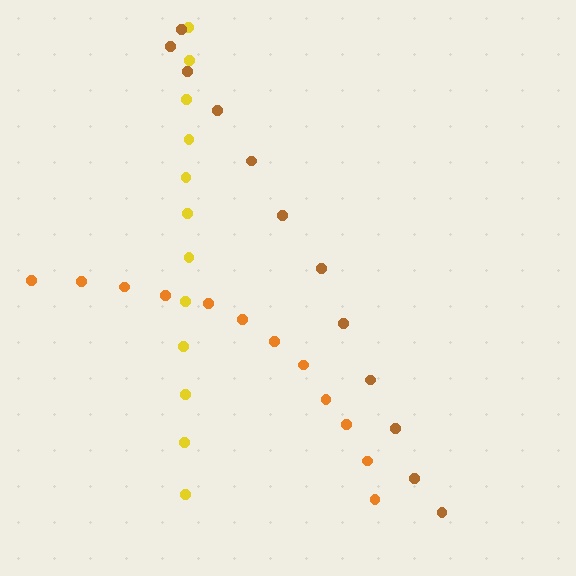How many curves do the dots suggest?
There are 3 distinct paths.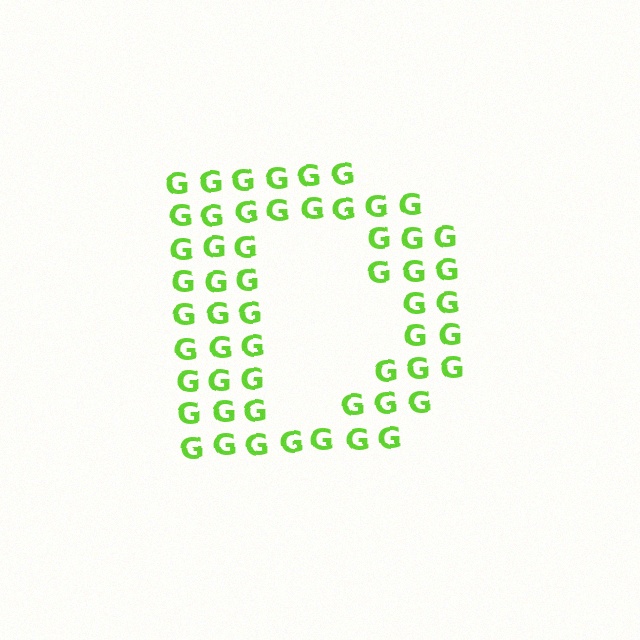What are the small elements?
The small elements are letter G's.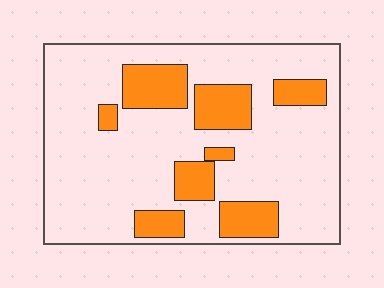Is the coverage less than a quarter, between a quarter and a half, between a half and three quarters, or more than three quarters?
Less than a quarter.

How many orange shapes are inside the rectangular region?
8.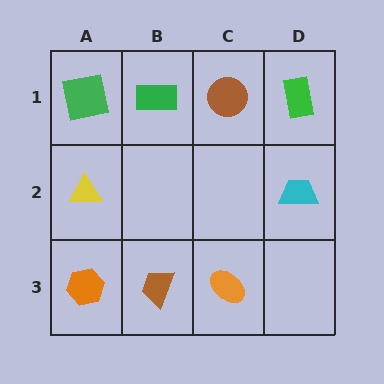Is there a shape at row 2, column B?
No, that cell is empty.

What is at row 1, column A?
A green square.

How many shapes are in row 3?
3 shapes.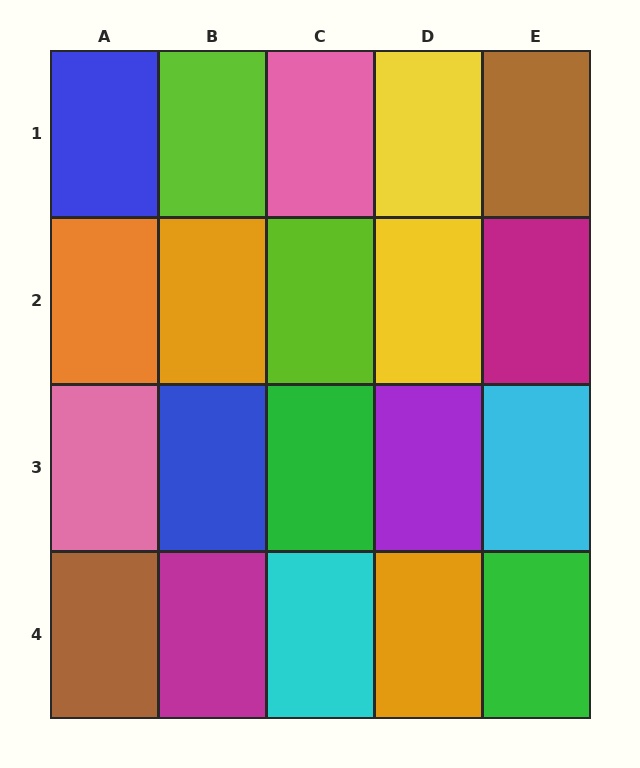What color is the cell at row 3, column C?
Green.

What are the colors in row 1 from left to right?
Blue, lime, pink, yellow, brown.